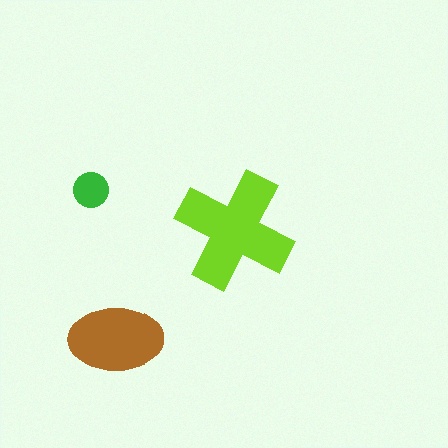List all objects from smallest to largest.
The green circle, the brown ellipse, the lime cross.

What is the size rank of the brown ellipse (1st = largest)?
2nd.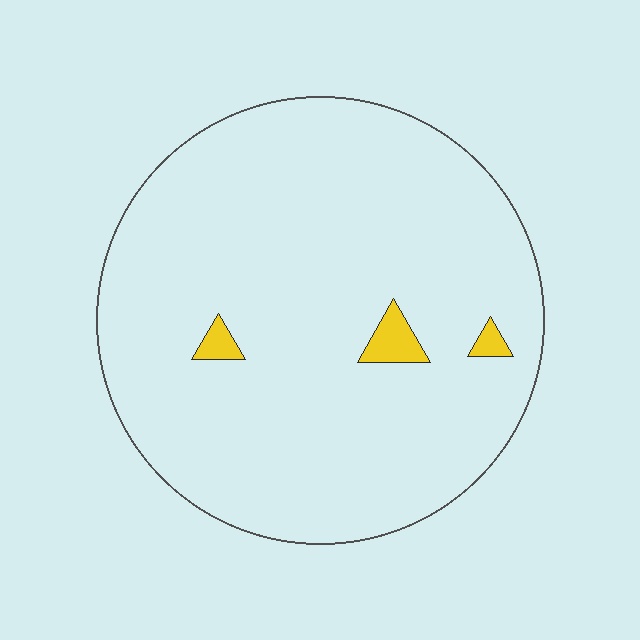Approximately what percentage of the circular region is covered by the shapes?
Approximately 5%.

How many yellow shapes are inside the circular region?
3.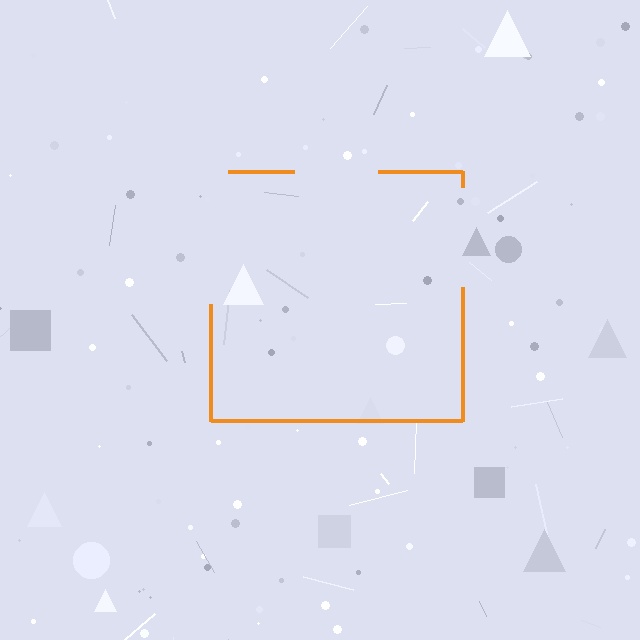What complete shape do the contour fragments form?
The contour fragments form a square.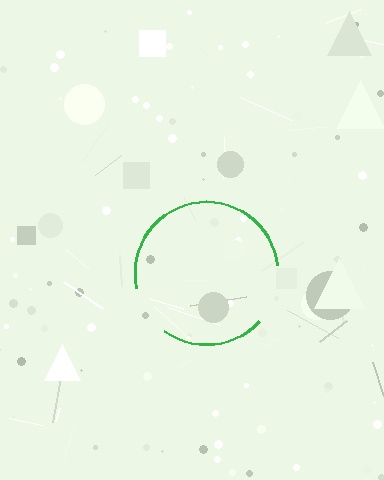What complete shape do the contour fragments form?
The contour fragments form a circle.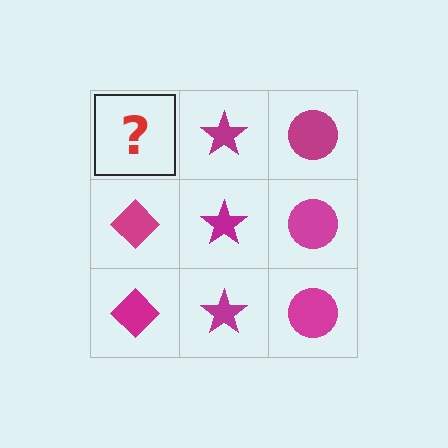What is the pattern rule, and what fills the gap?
The rule is that each column has a consistent shape. The gap should be filled with a magenta diamond.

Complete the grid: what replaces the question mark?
The question mark should be replaced with a magenta diamond.